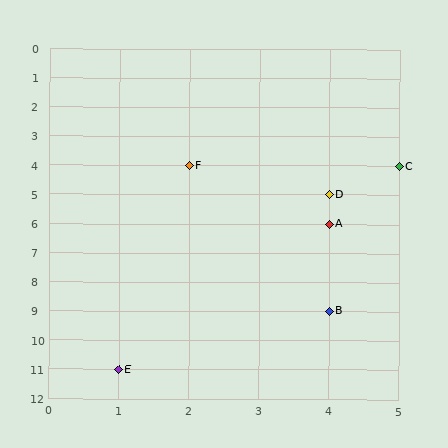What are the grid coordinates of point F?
Point F is at grid coordinates (2, 4).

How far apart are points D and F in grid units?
Points D and F are 2 columns and 1 row apart (about 2.2 grid units diagonally).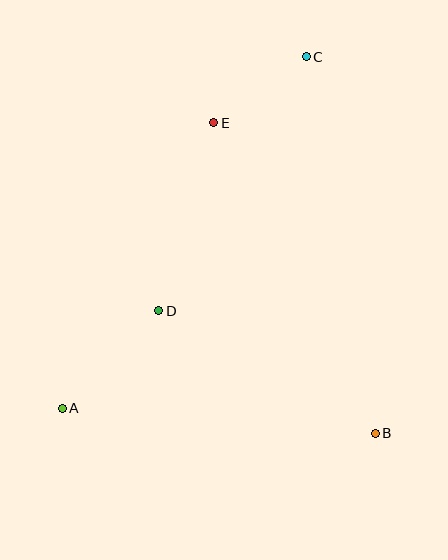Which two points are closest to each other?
Points C and E are closest to each other.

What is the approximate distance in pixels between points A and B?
The distance between A and B is approximately 314 pixels.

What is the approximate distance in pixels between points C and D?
The distance between C and D is approximately 294 pixels.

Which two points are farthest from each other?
Points A and C are farthest from each other.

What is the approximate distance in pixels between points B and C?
The distance between B and C is approximately 383 pixels.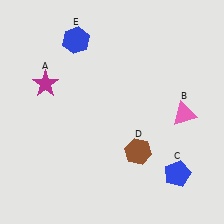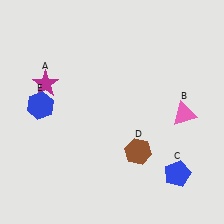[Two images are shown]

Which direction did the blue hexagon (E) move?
The blue hexagon (E) moved down.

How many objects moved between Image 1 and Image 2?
1 object moved between the two images.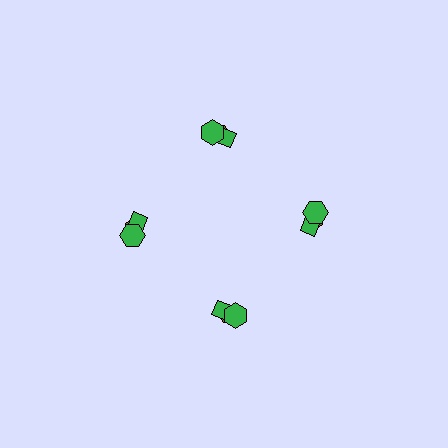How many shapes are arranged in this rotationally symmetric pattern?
There are 12 shapes, arranged in 4 groups of 3.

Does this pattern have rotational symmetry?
Yes, this pattern has 4-fold rotational symmetry. It looks the same after rotating 90 degrees around the center.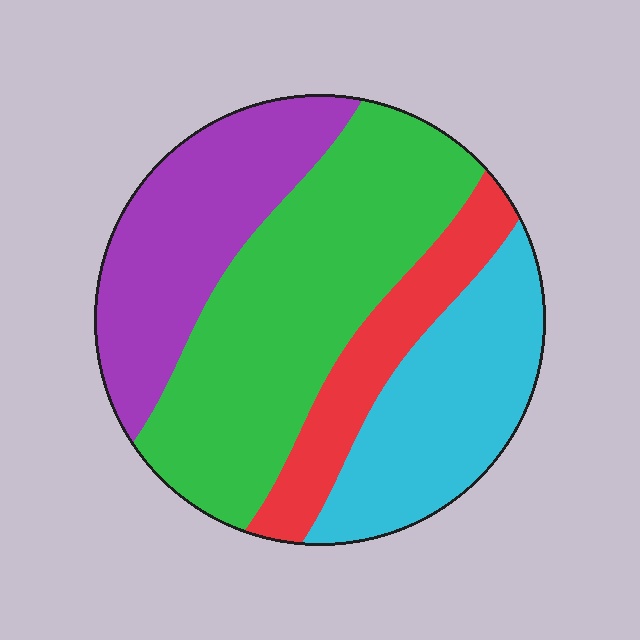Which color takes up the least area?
Red, at roughly 15%.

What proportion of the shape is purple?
Purple covers 24% of the shape.